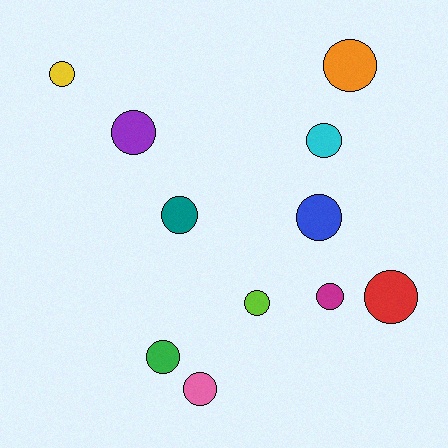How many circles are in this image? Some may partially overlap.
There are 11 circles.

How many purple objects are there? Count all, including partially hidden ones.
There is 1 purple object.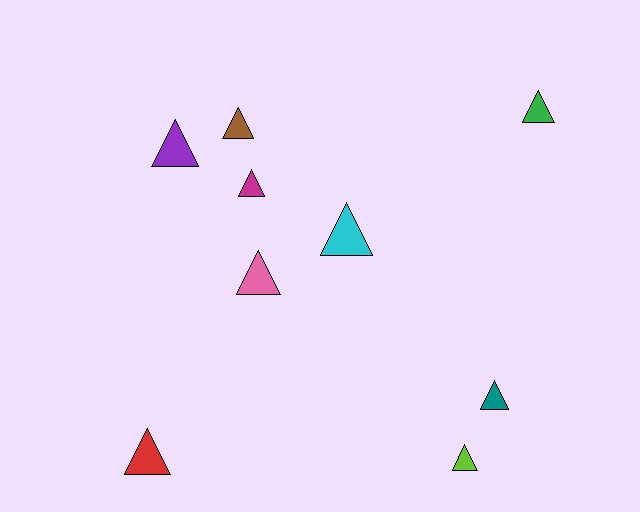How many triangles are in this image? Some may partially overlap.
There are 9 triangles.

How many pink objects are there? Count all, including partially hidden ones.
There is 1 pink object.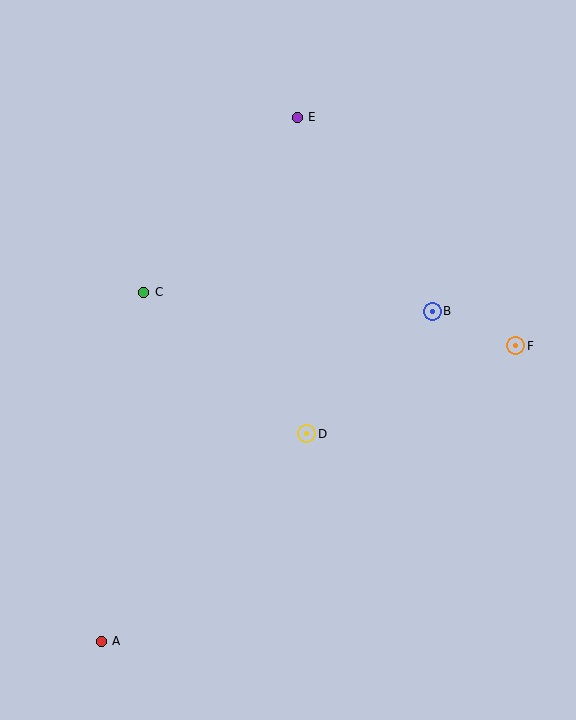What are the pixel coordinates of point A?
Point A is at (101, 641).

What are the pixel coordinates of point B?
Point B is at (432, 311).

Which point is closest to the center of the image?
Point D at (307, 434) is closest to the center.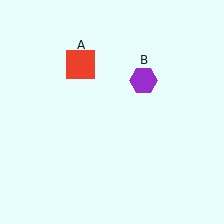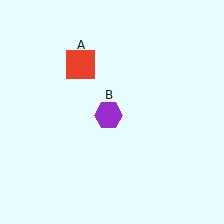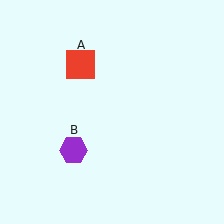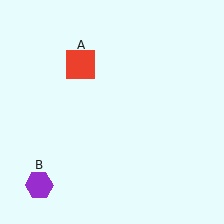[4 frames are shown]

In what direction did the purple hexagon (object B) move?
The purple hexagon (object B) moved down and to the left.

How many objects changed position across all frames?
1 object changed position: purple hexagon (object B).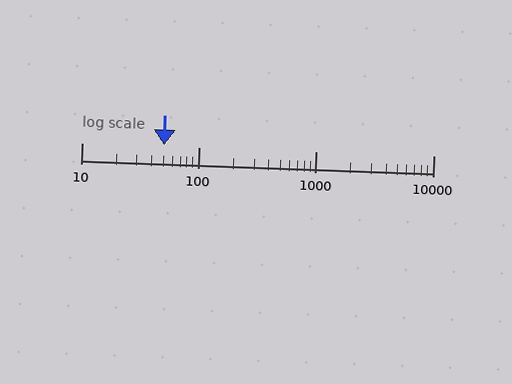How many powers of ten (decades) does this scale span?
The scale spans 3 decades, from 10 to 10000.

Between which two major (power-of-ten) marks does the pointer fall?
The pointer is between 10 and 100.